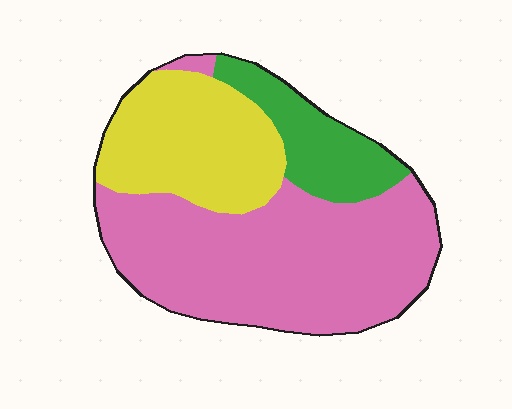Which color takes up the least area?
Green, at roughly 15%.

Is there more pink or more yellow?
Pink.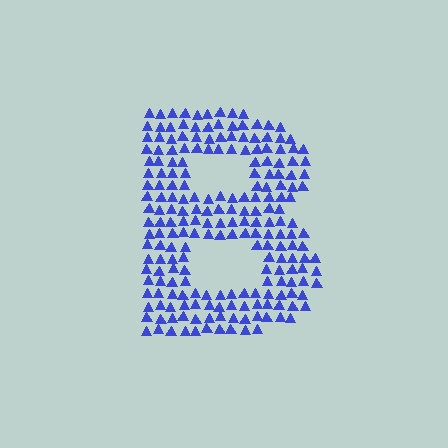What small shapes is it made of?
It is made of small triangles.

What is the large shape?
The large shape is the letter B.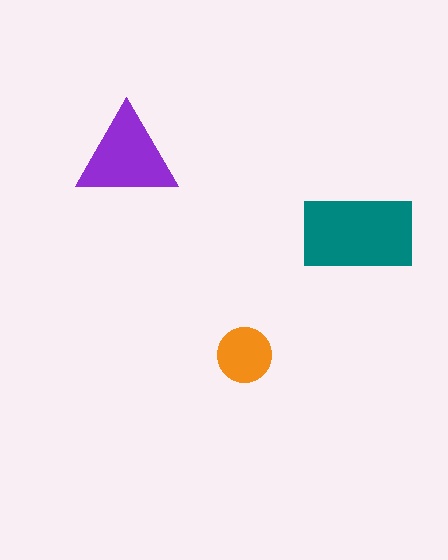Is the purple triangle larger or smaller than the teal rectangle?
Smaller.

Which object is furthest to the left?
The purple triangle is leftmost.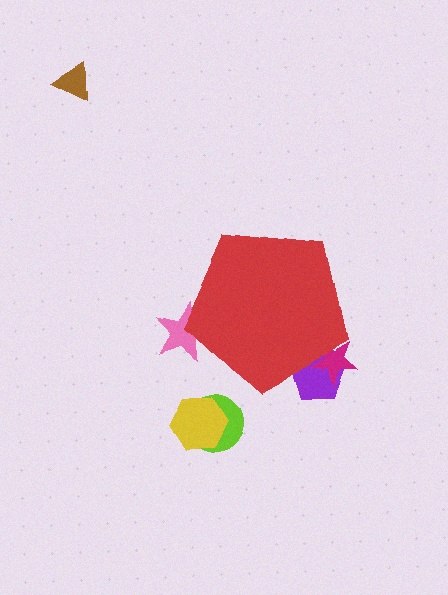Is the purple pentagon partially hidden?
Yes, the purple pentagon is partially hidden behind the red pentagon.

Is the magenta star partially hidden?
Yes, the magenta star is partially hidden behind the red pentagon.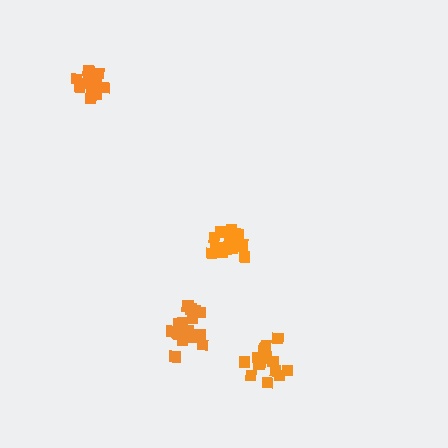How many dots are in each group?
Group 1: 20 dots, Group 2: 18 dots, Group 3: 16 dots, Group 4: 20 dots (74 total).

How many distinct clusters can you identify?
There are 4 distinct clusters.